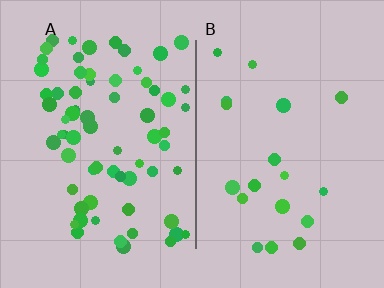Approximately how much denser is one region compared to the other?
Approximately 3.7× — region A over region B.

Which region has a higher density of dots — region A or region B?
A (the left).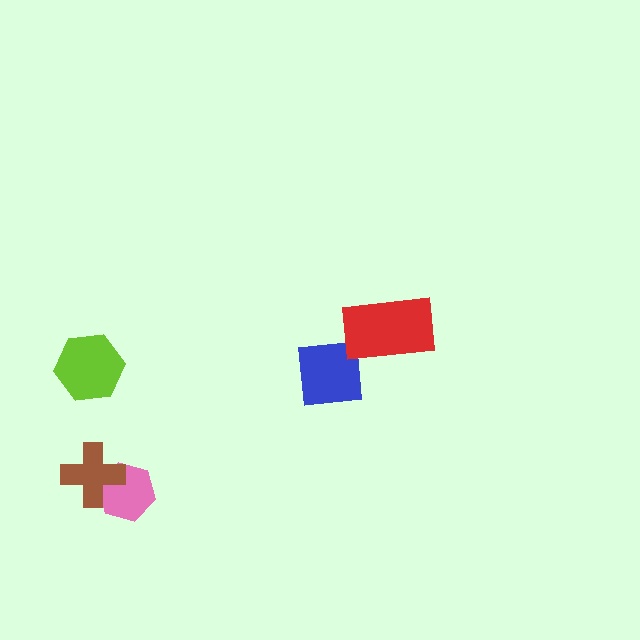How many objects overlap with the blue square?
1 object overlaps with the blue square.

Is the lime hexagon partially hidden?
No, no other shape covers it.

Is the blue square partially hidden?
Yes, it is partially covered by another shape.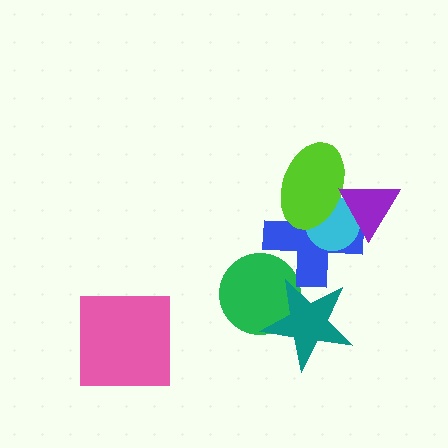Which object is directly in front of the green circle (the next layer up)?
The blue cross is directly in front of the green circle.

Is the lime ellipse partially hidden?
Yes, it is partially covered by another shape.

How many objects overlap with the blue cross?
5 objects overlap with the blue cross.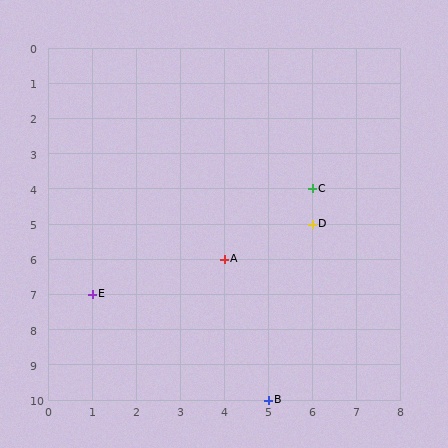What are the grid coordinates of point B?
Point B is at grid coordinates (5, 10).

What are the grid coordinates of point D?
Point D is at grid coordinates (6, 5).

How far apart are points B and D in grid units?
Points B and D are 1 column and 5 rows apart (about 5.1 grid units diagonally).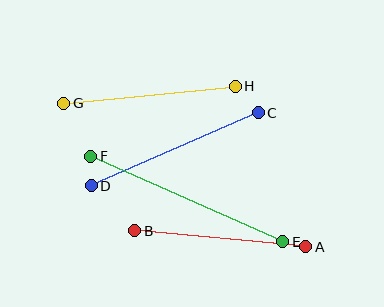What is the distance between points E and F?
The distance is approximately 210 pixels.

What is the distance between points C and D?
The distance is approximately 182 pixels.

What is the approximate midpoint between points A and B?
The midpoint is at approximately (220, 239) pixels.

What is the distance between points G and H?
The distance is approximately 172 pixels.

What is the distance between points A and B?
The distance is approximately 172 pixels.